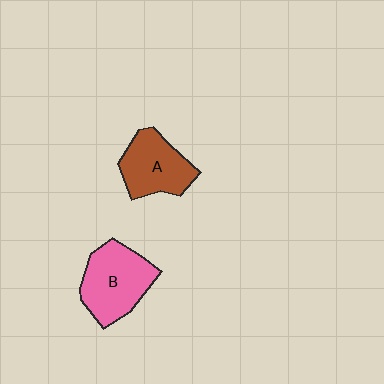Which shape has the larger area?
Shape B (pink).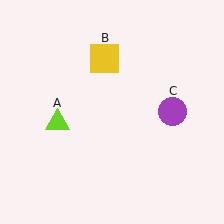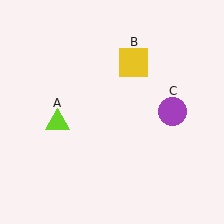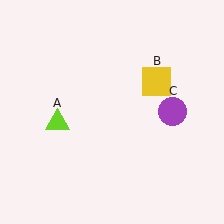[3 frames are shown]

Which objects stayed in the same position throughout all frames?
Lime triangle (object A) and purple circle (object C) remained stationary.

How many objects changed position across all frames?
1 object changed position: yellow square (object B).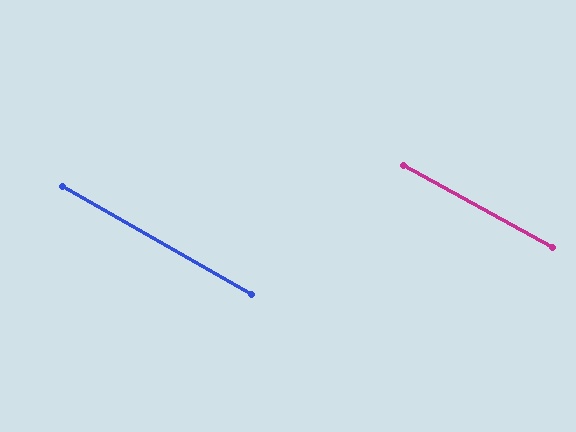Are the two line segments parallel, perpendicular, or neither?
Parallel — their directions differ by only 1.1°.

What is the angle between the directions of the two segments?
Approximately 1 degree.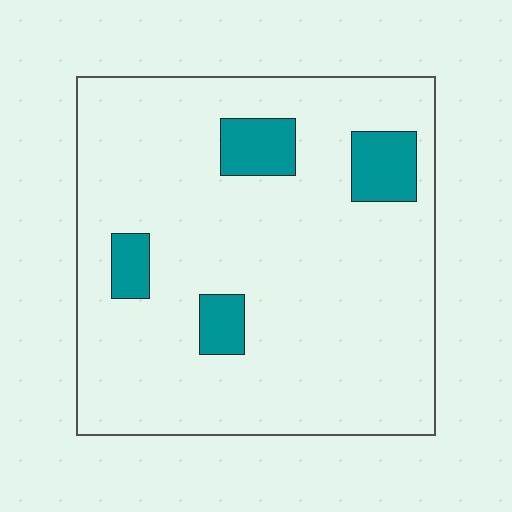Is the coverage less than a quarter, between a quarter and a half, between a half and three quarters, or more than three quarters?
Less than a quarter.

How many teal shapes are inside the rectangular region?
4.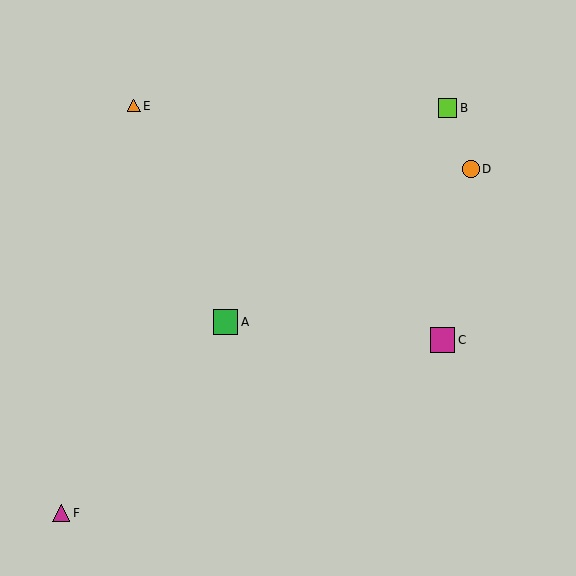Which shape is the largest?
The green square (labeled A) is the largest.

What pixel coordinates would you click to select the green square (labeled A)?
Click at (226, 322) to select the green square A.